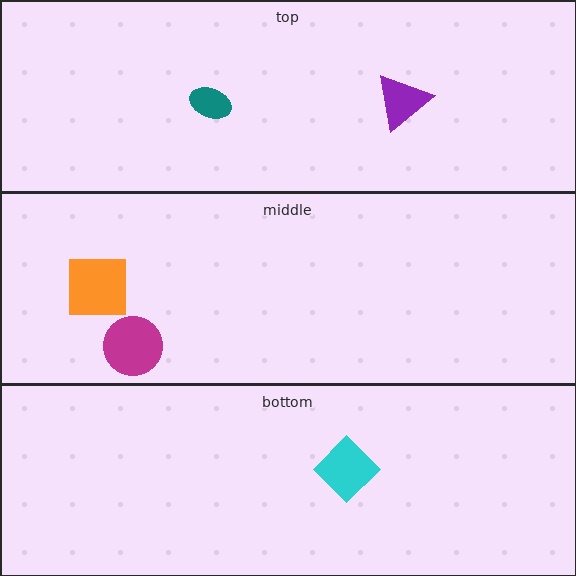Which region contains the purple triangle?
The top region.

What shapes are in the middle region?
The magenta circle, the orange square.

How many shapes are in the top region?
2.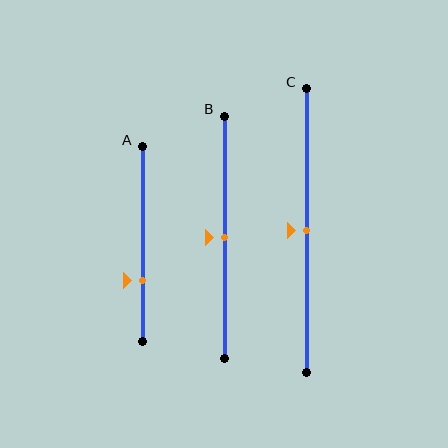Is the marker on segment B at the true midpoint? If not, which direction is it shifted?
Yes, the marker on segment B is at the true midpoint.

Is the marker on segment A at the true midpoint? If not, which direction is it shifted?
No, the marker on segment A is shifted downward by about 19% of the segment length.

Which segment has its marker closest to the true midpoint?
Segment B has its marker closest to the true midpoint.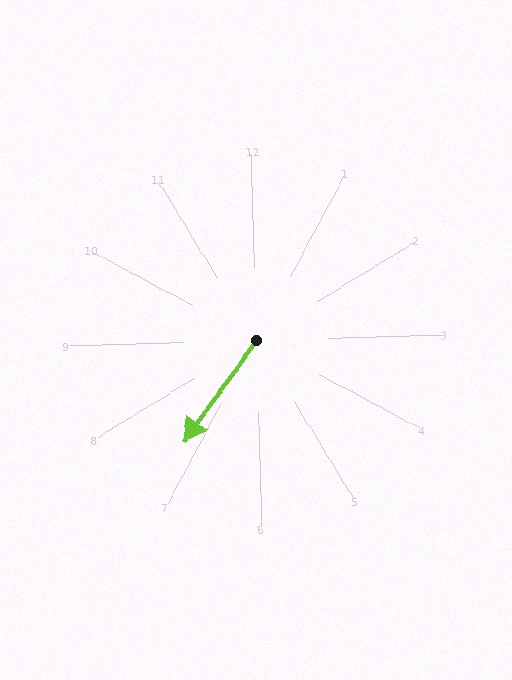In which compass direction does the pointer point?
Southwest.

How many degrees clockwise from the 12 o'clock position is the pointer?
Approximately 217 degrees.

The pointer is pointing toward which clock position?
Roughly 7 o'clock.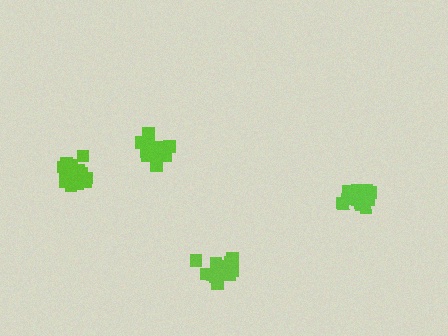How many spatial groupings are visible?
There are 4 spatial groupings.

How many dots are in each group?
Group 1: 16 dots, Group 2: 20 dots, Group 3: 18 dots, Group 4: 21 dots (75 total).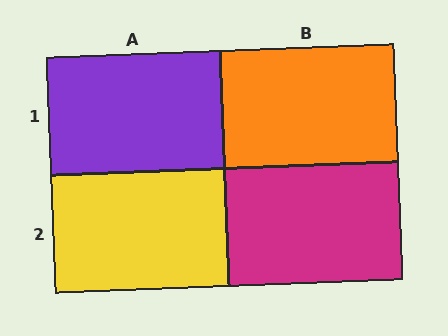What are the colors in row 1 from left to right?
Purple, orange.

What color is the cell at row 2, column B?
Magenta.